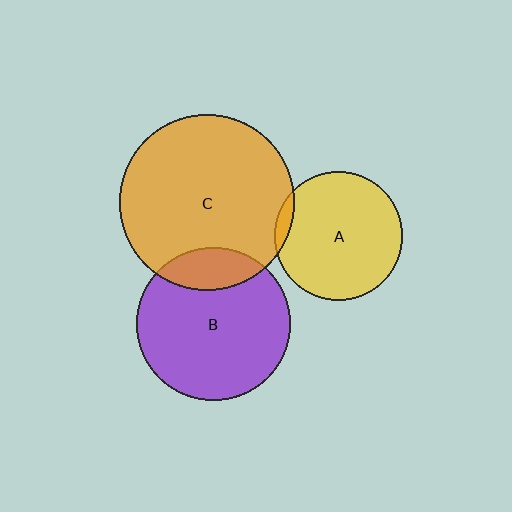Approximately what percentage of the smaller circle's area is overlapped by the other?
Approximately 20%.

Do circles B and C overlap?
Yes.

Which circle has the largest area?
Circle C (orange).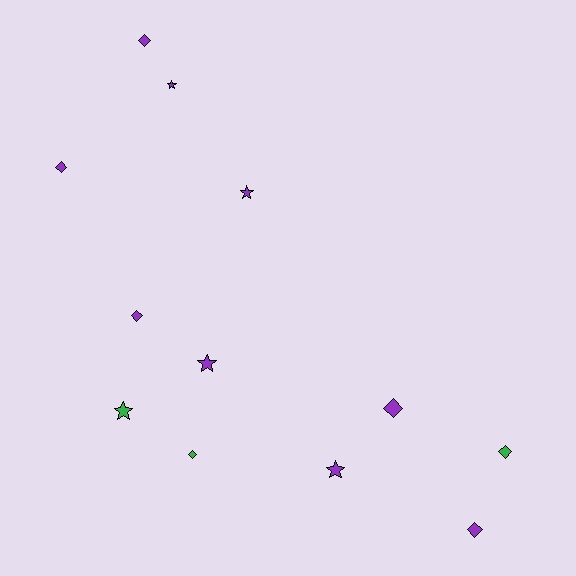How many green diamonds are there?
There are 2 green diamonds.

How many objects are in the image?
There are 12 objects.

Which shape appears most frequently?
Diamond, with 7 objects.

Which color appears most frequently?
Purple, with 9 objects.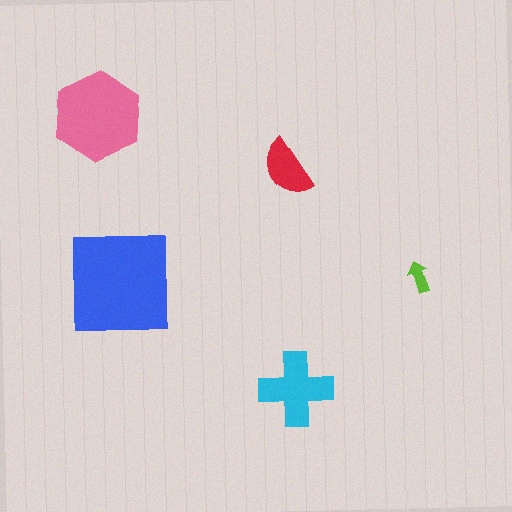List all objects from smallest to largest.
The lime arrow, the red semicircle, the cyan cross, the pink hexagon, the blue square.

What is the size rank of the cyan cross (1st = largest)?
3rd.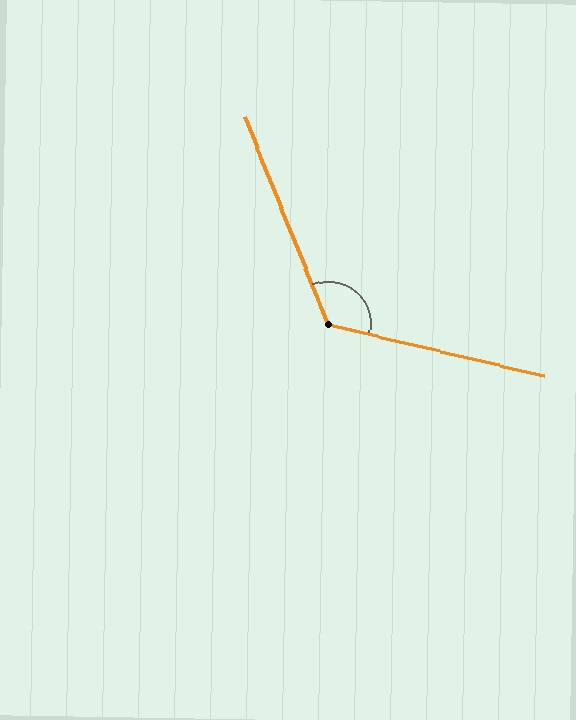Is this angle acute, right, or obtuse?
It is obtuse.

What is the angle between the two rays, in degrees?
Approximately 126 degrees.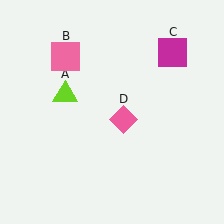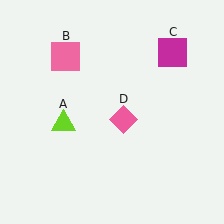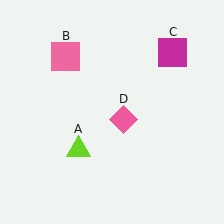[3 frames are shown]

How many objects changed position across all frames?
1 object changed position: lime triangle (object A).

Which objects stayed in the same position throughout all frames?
Pink square (object B) and magenta square (object C) and pink diamond (object D) remained stationary.